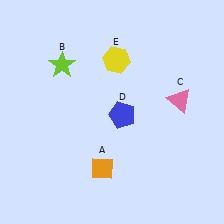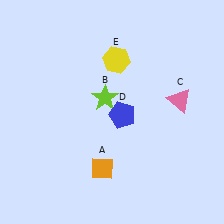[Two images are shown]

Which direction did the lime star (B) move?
The lime star (B) moved right.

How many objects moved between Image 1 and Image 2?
1 object moved between the two images.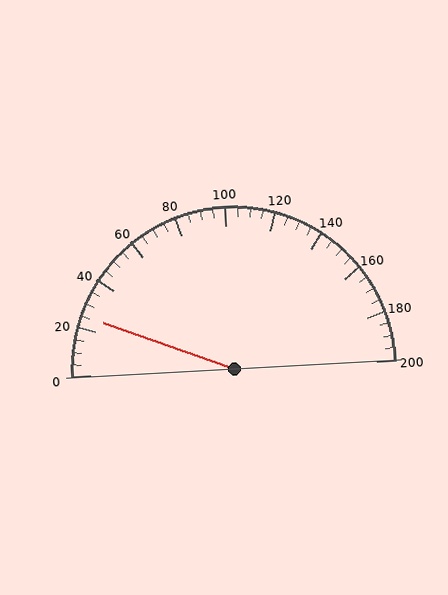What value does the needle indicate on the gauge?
The needle indicates approximately 25.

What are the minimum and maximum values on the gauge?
The gauge ranges from 0 to 200.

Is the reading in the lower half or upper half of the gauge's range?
The reading is in the lower half of the range (0 to 200).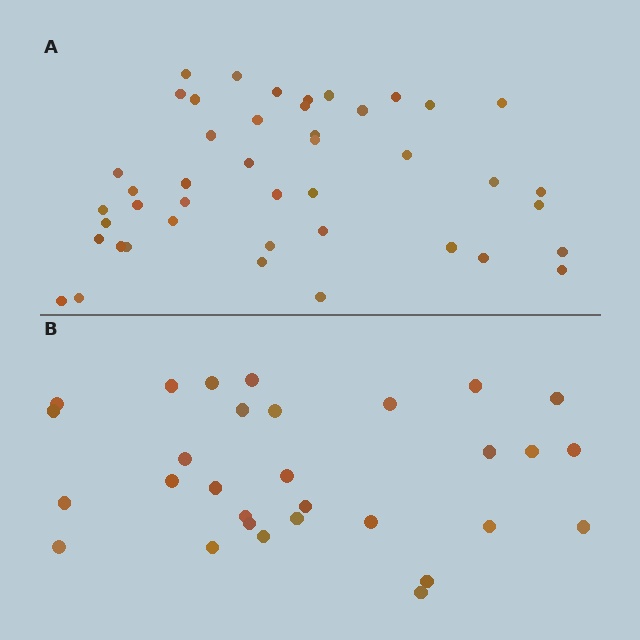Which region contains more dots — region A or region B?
Region A (the top region) has more dots.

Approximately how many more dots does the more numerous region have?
Region A has approximately 15 more dots than region B.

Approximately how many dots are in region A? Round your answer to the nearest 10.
About 40 dots. (The exact count is 44, which rounds to 40.)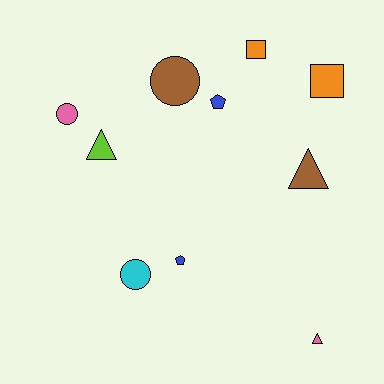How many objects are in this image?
There are 10 objects.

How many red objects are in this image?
There are no red objects.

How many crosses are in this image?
There are no crosses.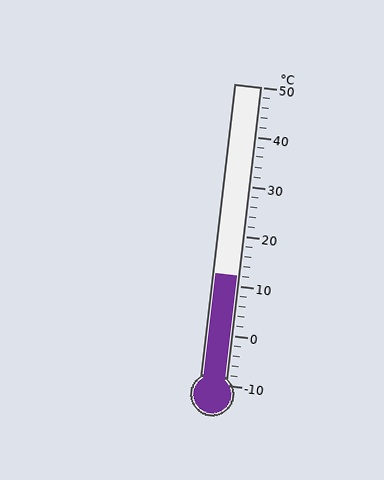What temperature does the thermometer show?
The thermometer shows approximately 12°C.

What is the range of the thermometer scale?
The thermometer scale ranges from -10°C to 50°C.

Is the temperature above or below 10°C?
The temperature is above 10°C.